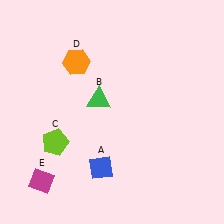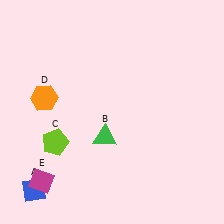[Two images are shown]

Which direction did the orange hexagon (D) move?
The orange hexagon (D) moved down.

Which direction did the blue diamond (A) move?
The blue diamond (A) moved left.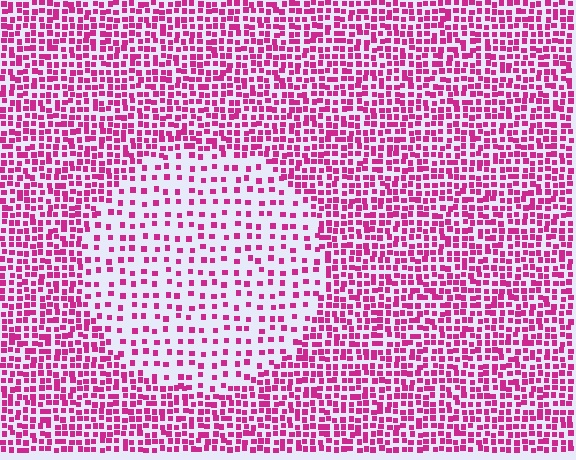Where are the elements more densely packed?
The elements are more densely packed outside the circle boundary.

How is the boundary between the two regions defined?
The boundary is defined by a change in element density (approximately 2.3x ratio). All elements are the same color, size, and shape.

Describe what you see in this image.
The image contains small magenta elements arranged at two different densities. A circle-shaped region is visible where the elements are less densely packed than the surrounding area.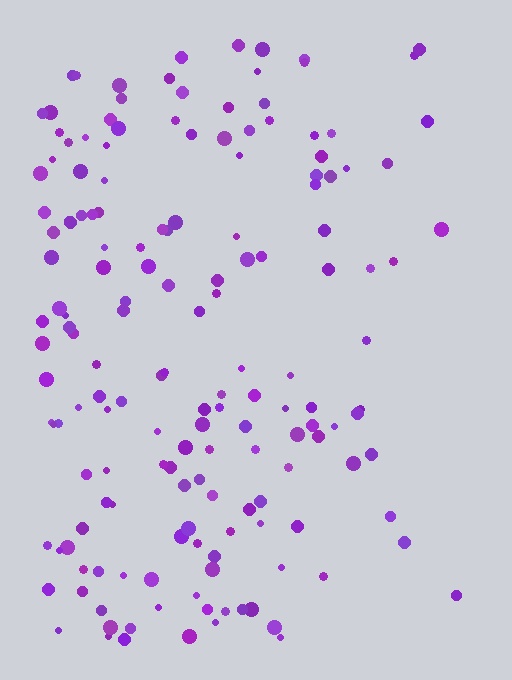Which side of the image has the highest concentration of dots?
The left.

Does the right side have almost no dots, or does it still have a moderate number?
Still a moderate number, just noticeably fewer than the left.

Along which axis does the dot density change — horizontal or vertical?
Horizontal.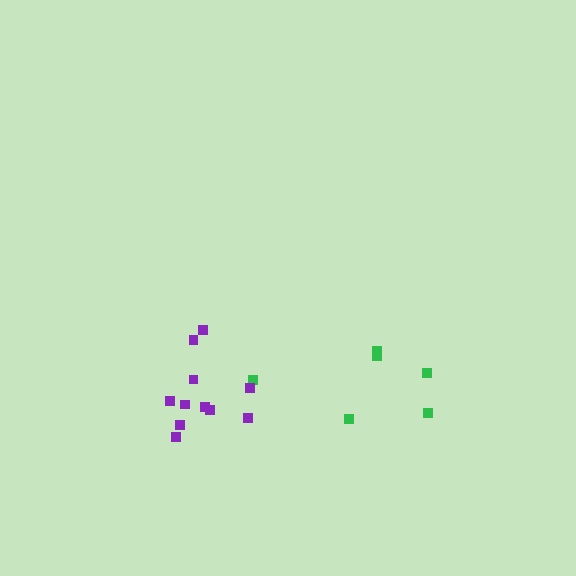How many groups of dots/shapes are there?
There are 2 groups.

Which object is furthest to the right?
The green cluster is rightmost.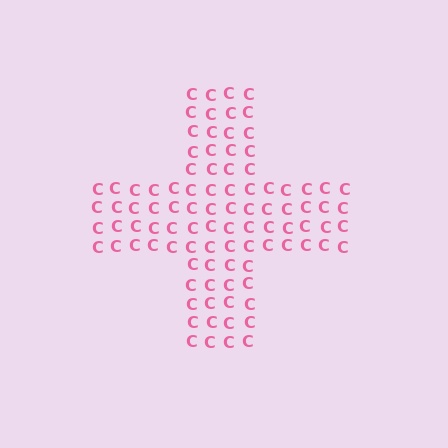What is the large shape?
The large shape is a cross.